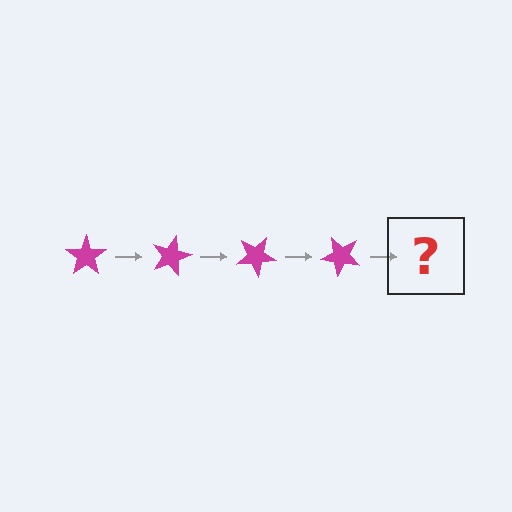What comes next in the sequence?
The next element should be a magenta star rotated 60 degrees.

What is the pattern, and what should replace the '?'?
The pattern is that the star rotates 15 degrees each step. The '?' should be a magenta star rotated 60 degrees.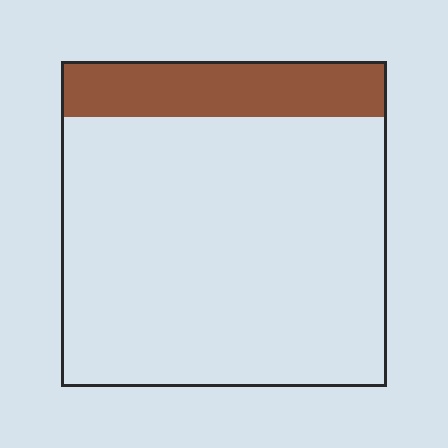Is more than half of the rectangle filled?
No.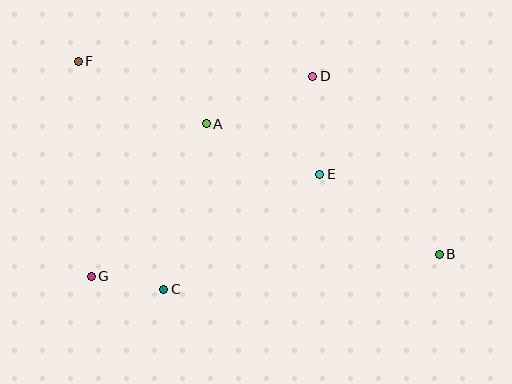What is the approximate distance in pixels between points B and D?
The distance between B and D is approximately 218 pixels.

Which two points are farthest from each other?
Points B and F are farthest from each other.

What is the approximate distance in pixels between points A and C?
The distance between A and C is approximately 171 pixels.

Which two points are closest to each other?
Points C and G are closest to each other.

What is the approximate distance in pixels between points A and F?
The distance between A and F is approximately 143 pixels.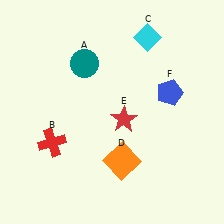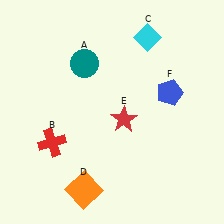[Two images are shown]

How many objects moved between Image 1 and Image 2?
1 object moved between the two images.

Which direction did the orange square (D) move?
The orange square (D) moved left.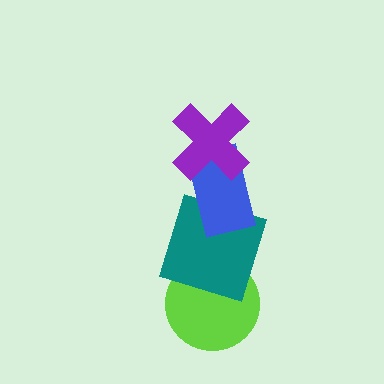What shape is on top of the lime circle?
The teal square is on top of the lime circle.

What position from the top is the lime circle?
The lime circle is 4th from the top.